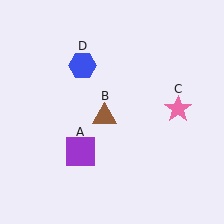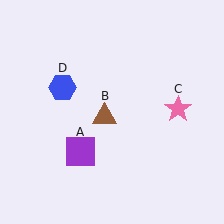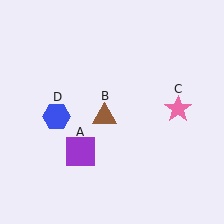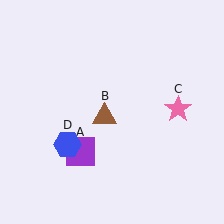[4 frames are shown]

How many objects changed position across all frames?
1 object changed position: blue hexagon (object D).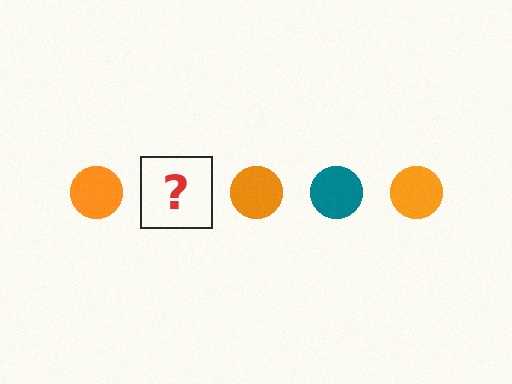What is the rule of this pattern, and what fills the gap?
The rule is that the pattern cycles through orange, teal circles. The gap should be filled with a teal circle.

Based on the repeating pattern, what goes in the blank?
The blank should be a teal circle.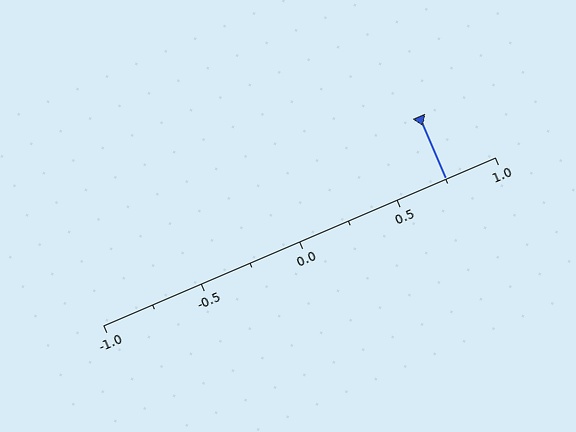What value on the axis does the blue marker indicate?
The marker indicates approximately 0.75.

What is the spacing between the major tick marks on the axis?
The major ticks are spaced 0.5 apart.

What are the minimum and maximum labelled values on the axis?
The axis runs from -1.0 to 1.0.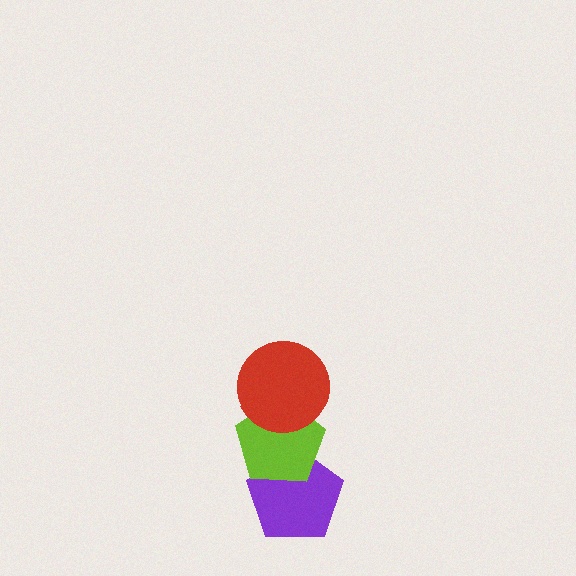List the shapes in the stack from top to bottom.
From top to bottom: the red circle, the lime pentagon, the purple pentagon.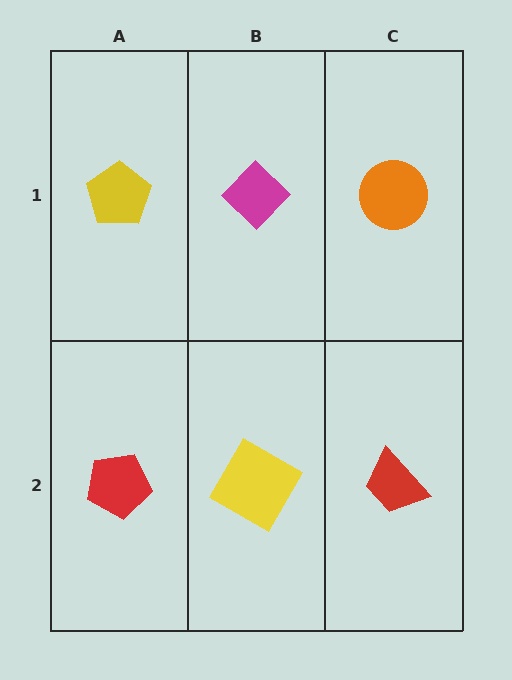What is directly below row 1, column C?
A red trapezoid.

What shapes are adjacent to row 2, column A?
A yellow pentagon (row 1, column A), a yellow square (row 2, column B).